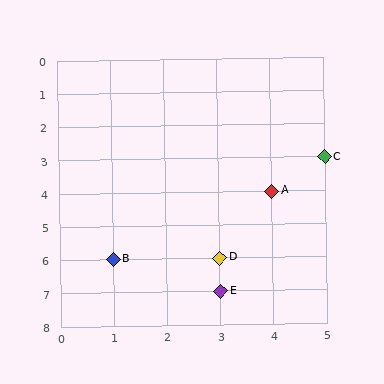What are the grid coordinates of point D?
Point D is at grid coordinates (3, 6).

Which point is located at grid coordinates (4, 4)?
Point A is at (4, 4).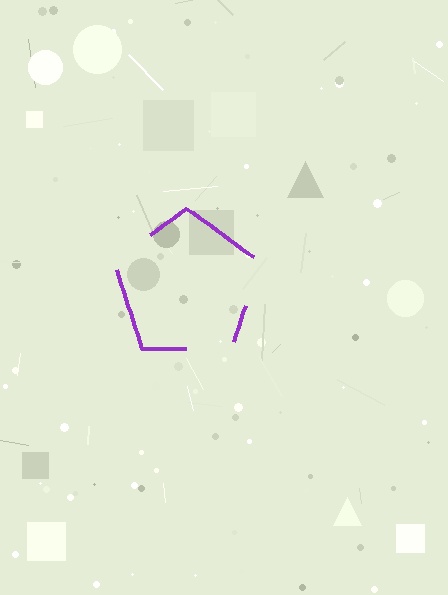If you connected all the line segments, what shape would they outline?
They would outline a pentagon.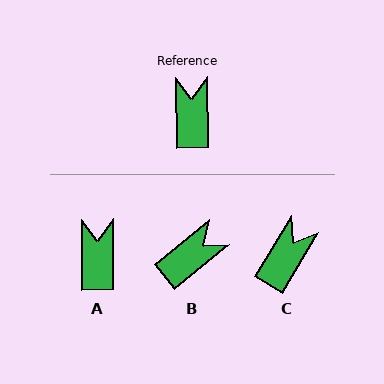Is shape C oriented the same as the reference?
No, it is off by about 31 degrees.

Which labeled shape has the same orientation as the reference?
A.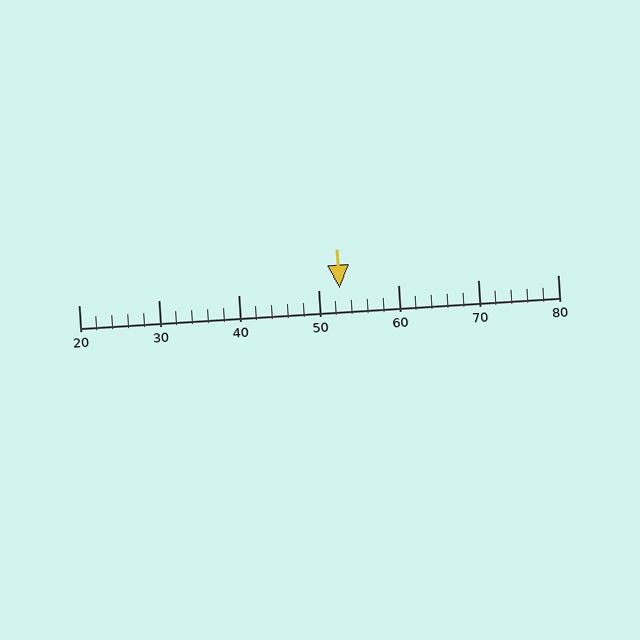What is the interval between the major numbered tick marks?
The major tick marks are spaced 10 units apart.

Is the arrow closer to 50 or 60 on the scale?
The arrow is closer to 50.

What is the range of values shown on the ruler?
The ruler shows values from 20 to 80.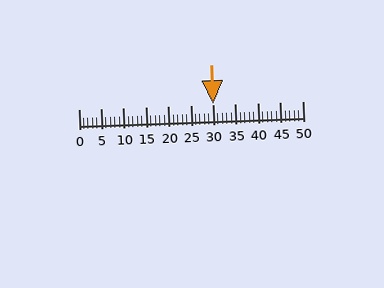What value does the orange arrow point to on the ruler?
The orange arrow points to approximately 30.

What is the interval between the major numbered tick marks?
The major tick marks are spaced 5 units apart.